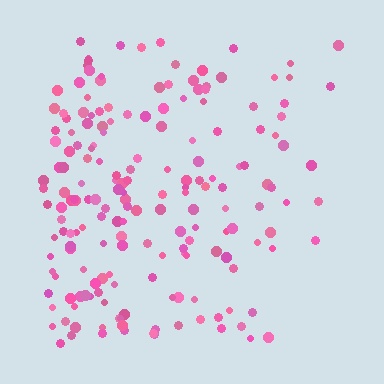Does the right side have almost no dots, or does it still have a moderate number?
Still a moderate number, just noticeably fewer than the left.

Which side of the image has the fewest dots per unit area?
The right.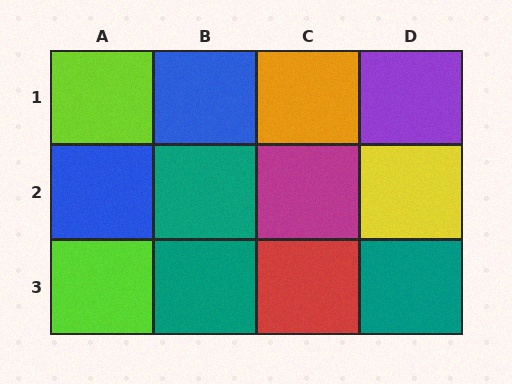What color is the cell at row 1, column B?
Blue.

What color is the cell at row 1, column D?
Purple.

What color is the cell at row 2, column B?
Teal.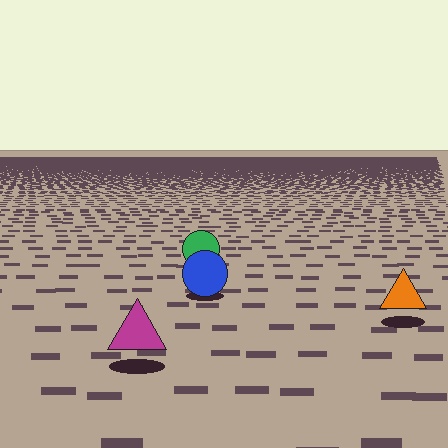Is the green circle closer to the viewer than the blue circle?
No. The blue circle is closer — you can tell from the texture gradient: the ground texture is coarser near it.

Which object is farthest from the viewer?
The green circle is farthest from the viewer. It appears smaller and the ground texture around it is denser.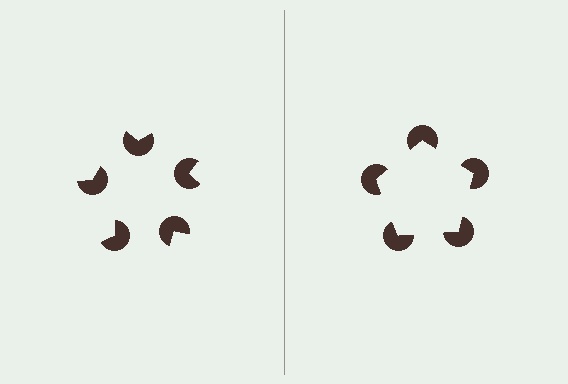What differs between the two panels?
The pac-man discs are positioned identically on both sides; only the wedge orientations differ. On the right they align to a pentagon; on the left they are misaligned.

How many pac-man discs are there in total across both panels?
10 — 5 on each side.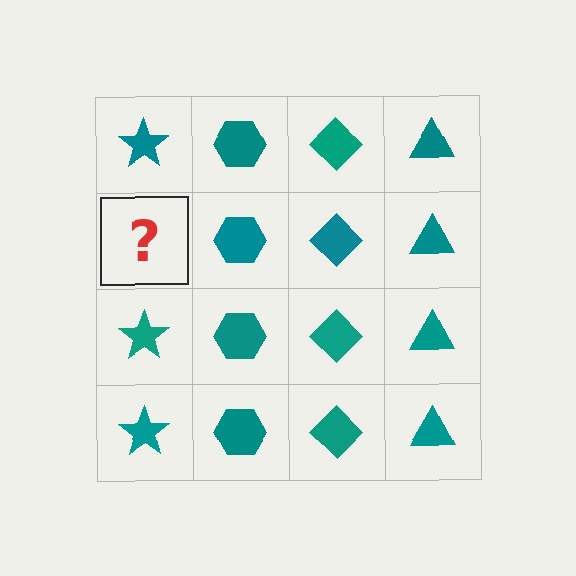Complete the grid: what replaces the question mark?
The question mark should be replaced with a teal star.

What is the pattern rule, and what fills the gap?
The rule is that each column has a consistent shape. The gap should be filled with a teal star.